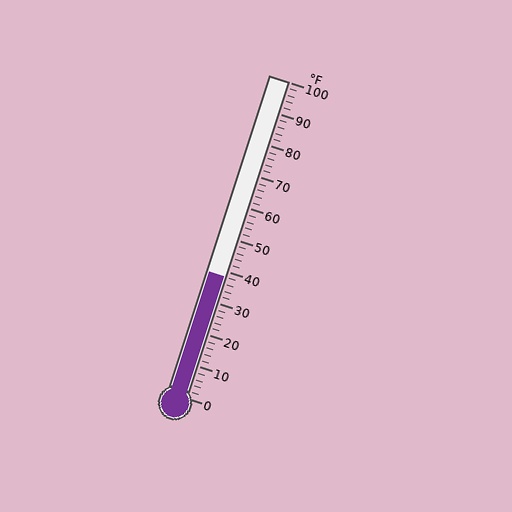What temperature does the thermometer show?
The thermometer shows approximately 38°F.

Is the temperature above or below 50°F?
The temperature is below 50°F.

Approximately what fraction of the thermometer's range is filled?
The thermometer is filled to approximately 40% of its range.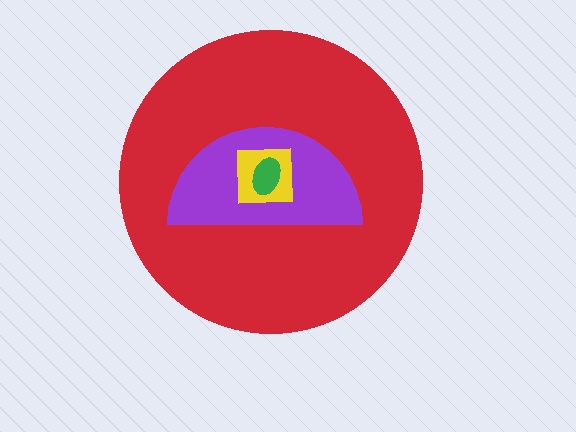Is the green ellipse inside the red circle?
Yes.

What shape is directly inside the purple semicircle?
The yellow square.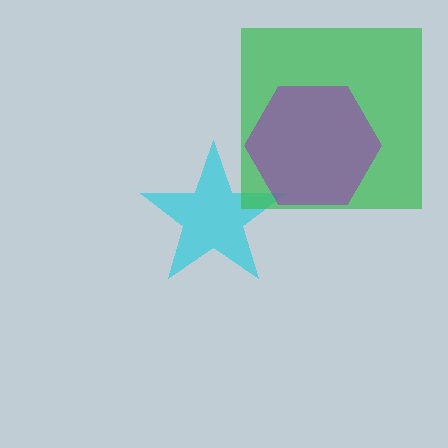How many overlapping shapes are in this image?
There are 3 overlapping shapes in the image.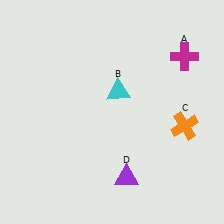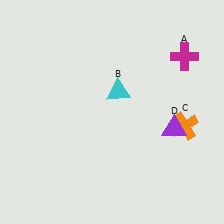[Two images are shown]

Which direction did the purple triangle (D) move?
The purple triangle (D) moved up.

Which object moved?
The purple triangle (D) moved up.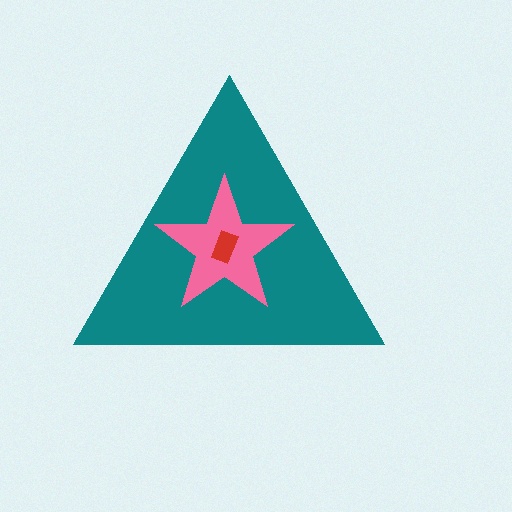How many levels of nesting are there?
3.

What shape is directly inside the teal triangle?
The pink star.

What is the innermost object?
The red rectangle.